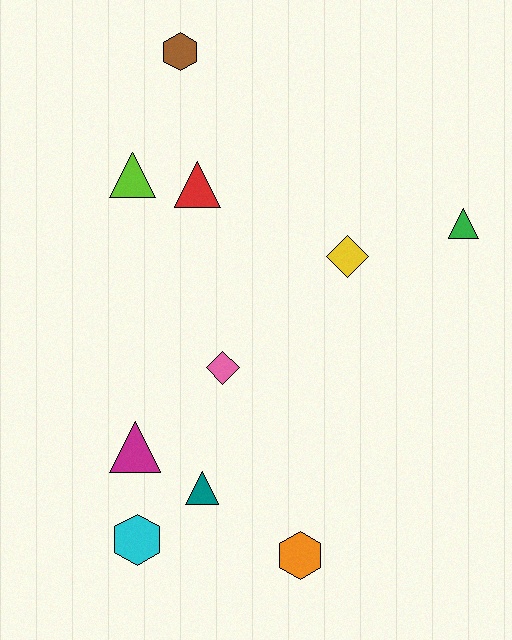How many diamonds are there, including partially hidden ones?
There are 2 diamonds.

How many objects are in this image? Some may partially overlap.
There are 10 objects.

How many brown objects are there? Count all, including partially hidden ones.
There is 1 brown object.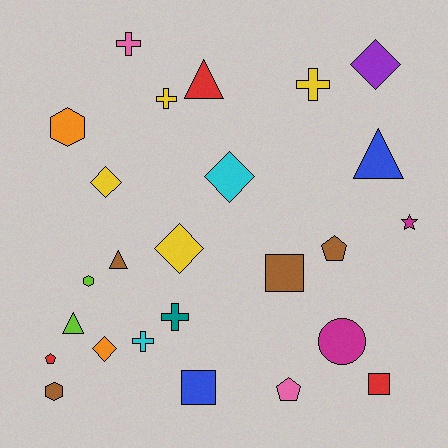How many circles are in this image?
There is 1 circle.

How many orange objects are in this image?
There are 2 orange objects.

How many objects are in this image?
There are 25 objects.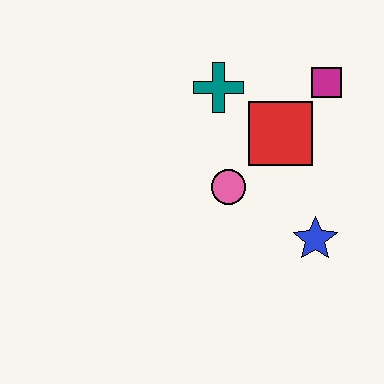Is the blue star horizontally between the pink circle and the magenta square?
Yes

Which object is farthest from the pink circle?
The magenta square is farthest from the pink circle.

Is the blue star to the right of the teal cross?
Yes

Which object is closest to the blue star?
The pink circle is closest to the blue star.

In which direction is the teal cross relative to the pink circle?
The teal cross is above the pink circle.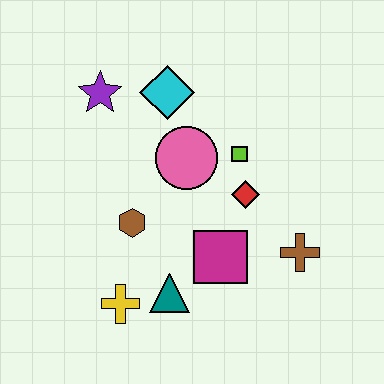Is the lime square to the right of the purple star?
Yes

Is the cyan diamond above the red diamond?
Yes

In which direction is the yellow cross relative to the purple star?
The yellow cross is below the purple star.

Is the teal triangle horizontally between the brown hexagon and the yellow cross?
No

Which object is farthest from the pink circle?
The yellow cross is farthest from the pink circle.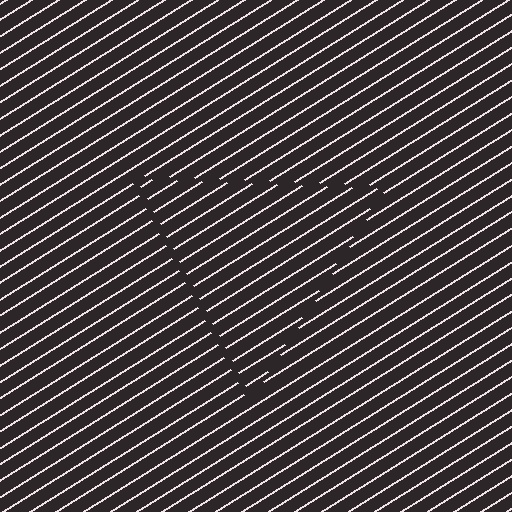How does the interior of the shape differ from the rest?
The interior of the shape contains the same grating, shifted by half a period — the contour is defined by the phase discontinuity where line-ends from the inner and outer gratings abut.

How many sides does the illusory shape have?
3 sides — the line-ends trace a triangle.